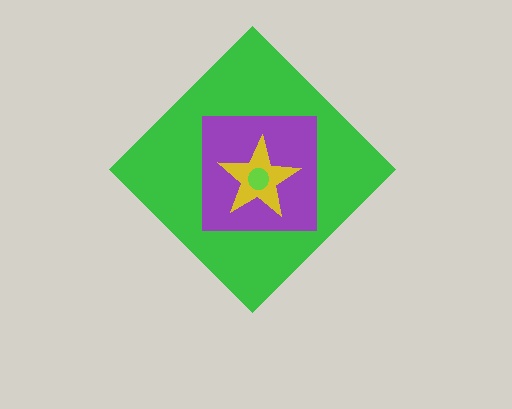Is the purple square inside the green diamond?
Yes.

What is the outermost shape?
The green diamond.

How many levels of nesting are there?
4.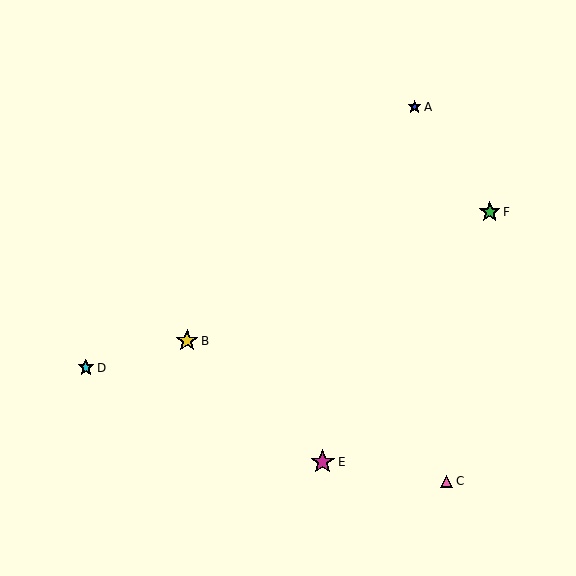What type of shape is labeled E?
Shape E is a magenta star.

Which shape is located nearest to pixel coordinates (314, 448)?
The magenta star (labeled E) at (323, 462) is nearest to that location.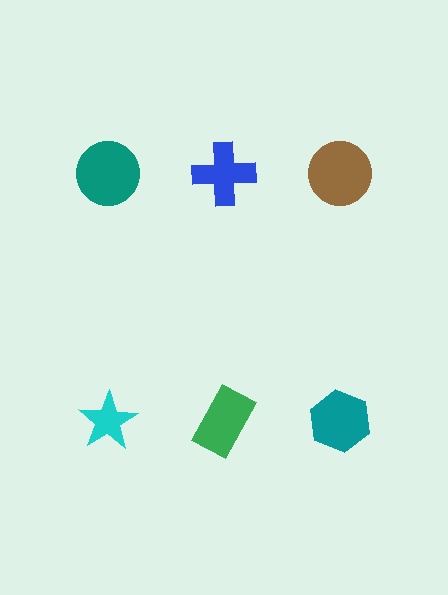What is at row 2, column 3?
A teal hexagon.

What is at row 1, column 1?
A teal circle.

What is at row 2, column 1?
A cyan star.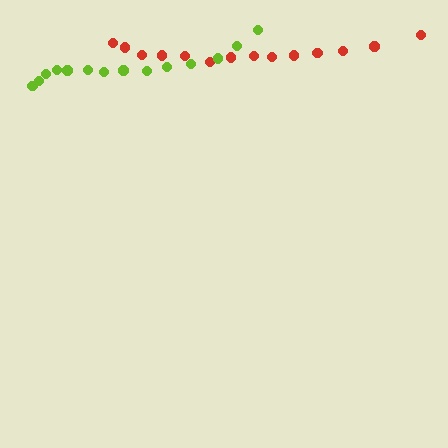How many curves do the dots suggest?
There are 2 distinct paths.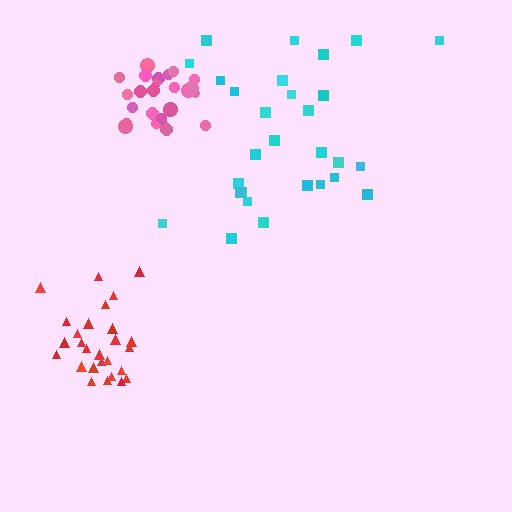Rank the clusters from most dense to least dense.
pink, red, cyan.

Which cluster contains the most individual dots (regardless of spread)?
Cyan (29).